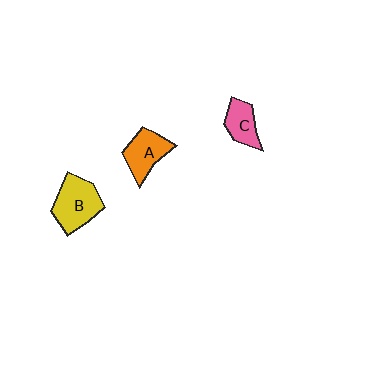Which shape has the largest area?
Shape B (yellow).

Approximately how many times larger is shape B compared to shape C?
Approximately 1.7 times.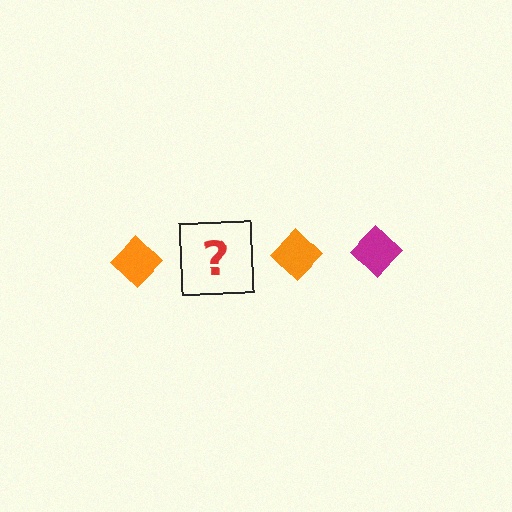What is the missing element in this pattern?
The missing element is a magenta diamond.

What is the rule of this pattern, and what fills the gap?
The rule is that the pattern cycles through orange, magenta diamonds. The gap should be filled with a magenta diamond.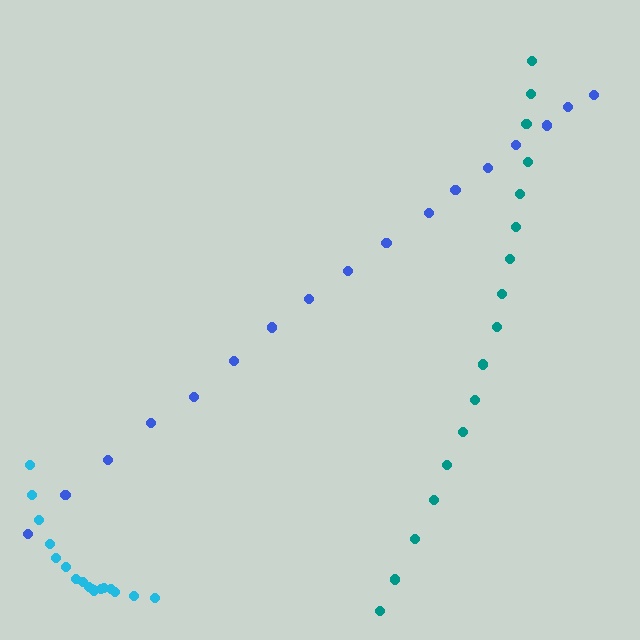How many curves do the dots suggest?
There are 3 distinct paths.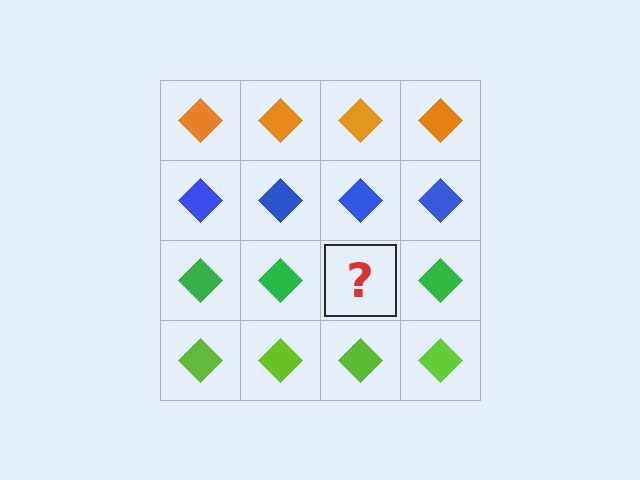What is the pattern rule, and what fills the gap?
The rule is that each row has a consistent color. The gap should be filled with a green diamond.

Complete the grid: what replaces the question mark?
The question mark should be replaced with a green diamond.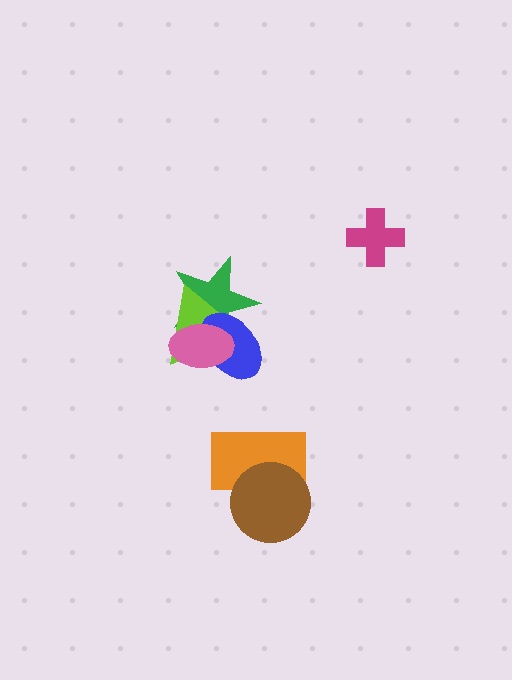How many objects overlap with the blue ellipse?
3 objects overlap with the blue ellipse.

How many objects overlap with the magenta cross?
0 objects overlap with the magenta cross.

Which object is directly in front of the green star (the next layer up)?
The lime triangle is directly in front of the green star.